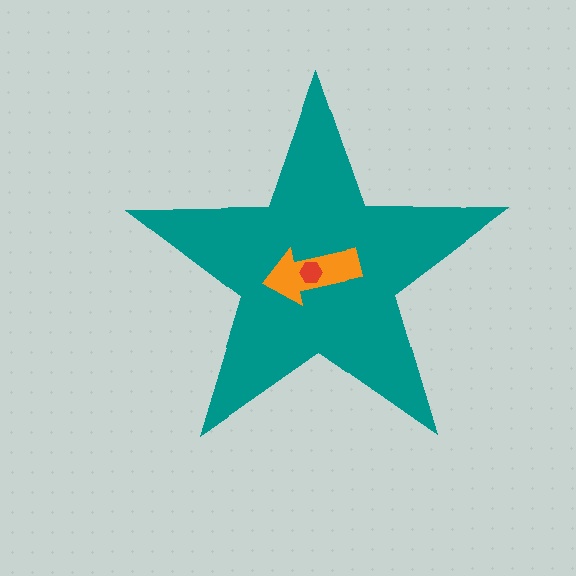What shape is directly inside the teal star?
The orange arrow.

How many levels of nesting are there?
3.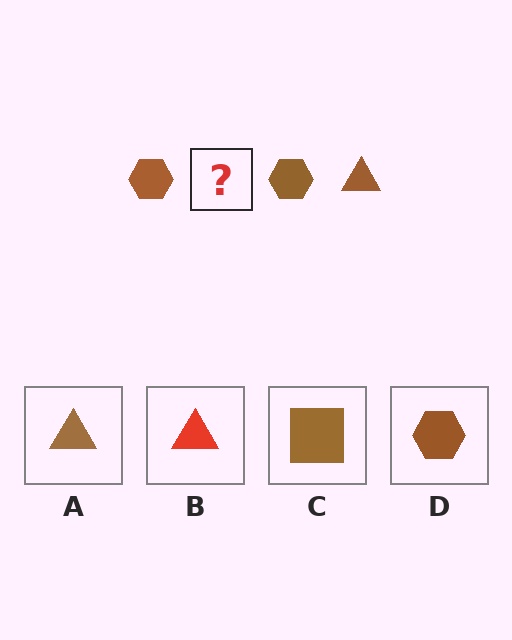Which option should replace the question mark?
Option A.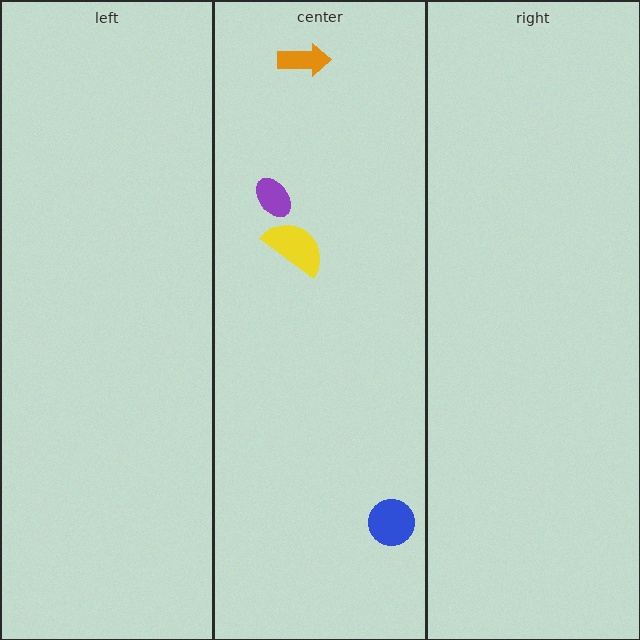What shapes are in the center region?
The purple ellipse, the yellow semicircle, the orange arrow, the blue circle.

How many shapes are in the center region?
4.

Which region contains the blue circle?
The center region.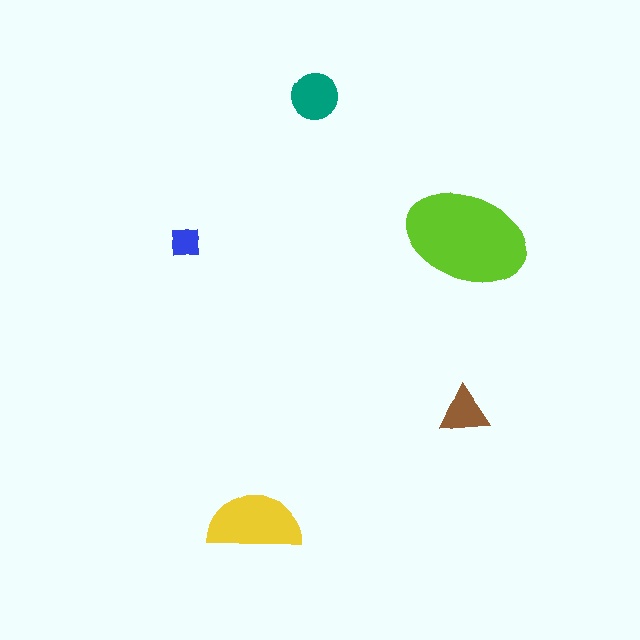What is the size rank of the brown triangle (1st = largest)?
4th.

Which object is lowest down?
The yellow semicircle is bottommost.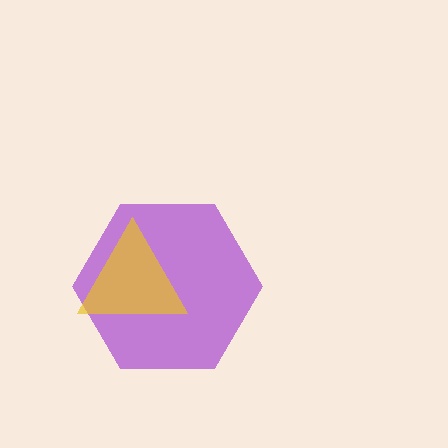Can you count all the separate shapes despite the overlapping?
Yes, there are 2 separate shapes.